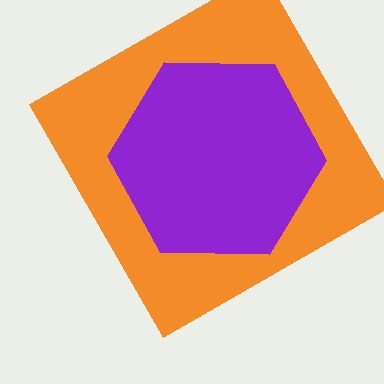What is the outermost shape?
The orange square.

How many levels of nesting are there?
2.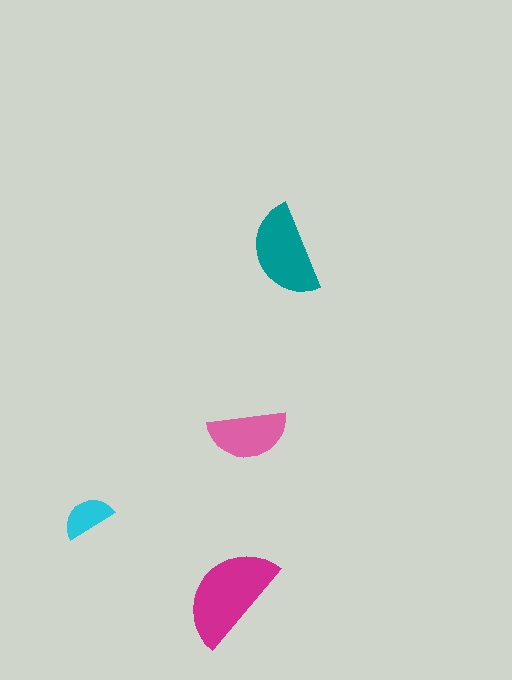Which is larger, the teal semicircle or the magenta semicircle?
The magenta one.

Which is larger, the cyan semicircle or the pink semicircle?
The pink one.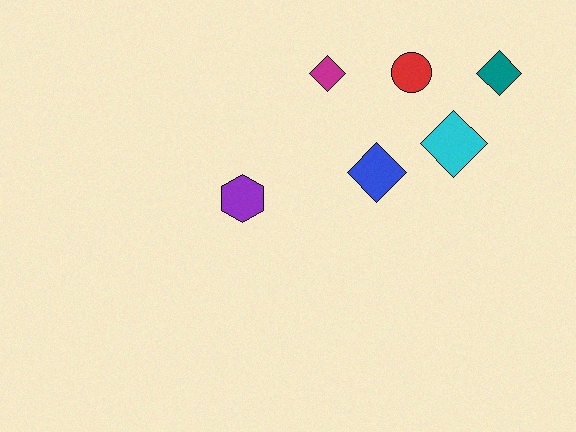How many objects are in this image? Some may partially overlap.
There are 6 objects.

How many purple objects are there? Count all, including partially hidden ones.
There is 1 purple object.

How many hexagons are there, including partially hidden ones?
There is 1 hexagon.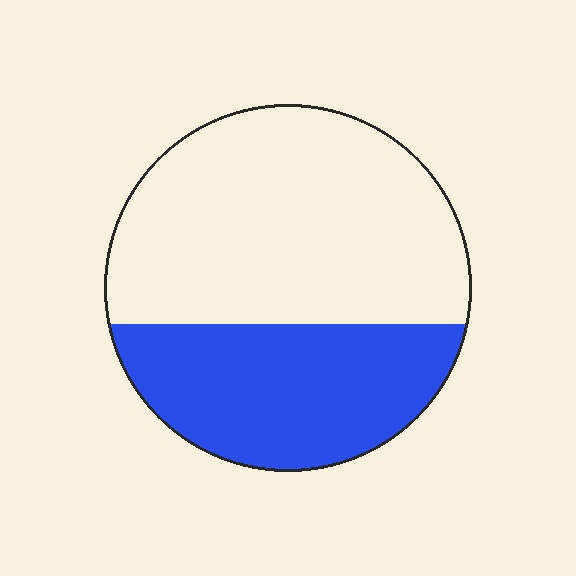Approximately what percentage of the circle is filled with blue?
Approximately 40%.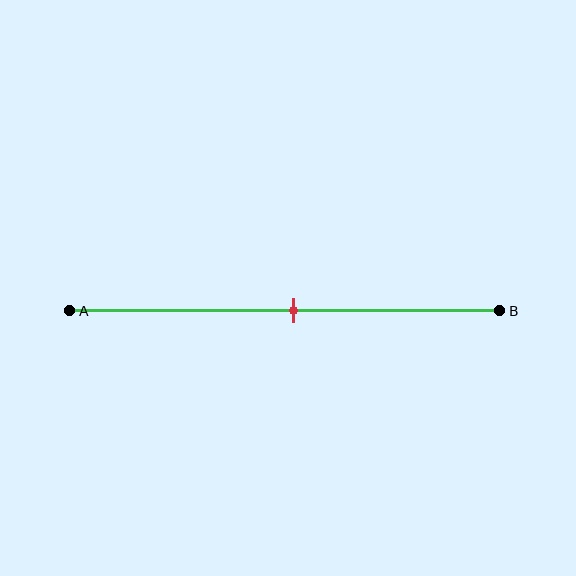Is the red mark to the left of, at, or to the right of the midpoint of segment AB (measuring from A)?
The red mark is approximately at the midpoint of segment AB.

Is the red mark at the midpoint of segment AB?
Yes, the mark is approximately at the midpoint.